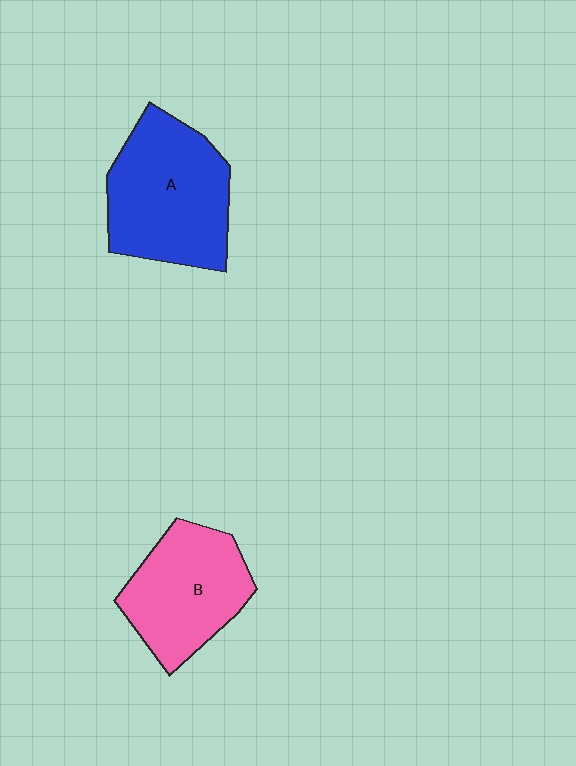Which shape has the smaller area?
Shape B (pink).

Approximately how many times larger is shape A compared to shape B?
Approximately 1.2 times.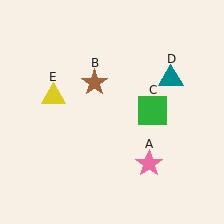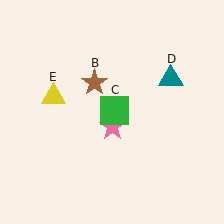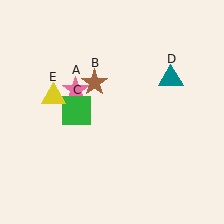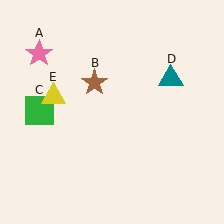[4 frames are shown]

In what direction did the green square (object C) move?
The green square (object C) moved left.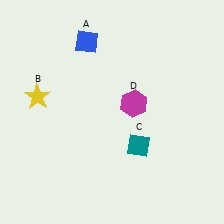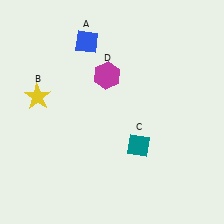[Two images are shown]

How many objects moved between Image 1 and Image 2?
1 object moved between the two images.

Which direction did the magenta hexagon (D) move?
The magenta hexagon (D) moved up.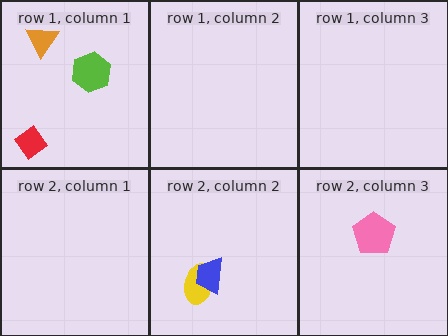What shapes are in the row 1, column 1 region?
The red diamond, the orange triangle, the lime hexagon.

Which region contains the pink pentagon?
The row 2, column 3 region.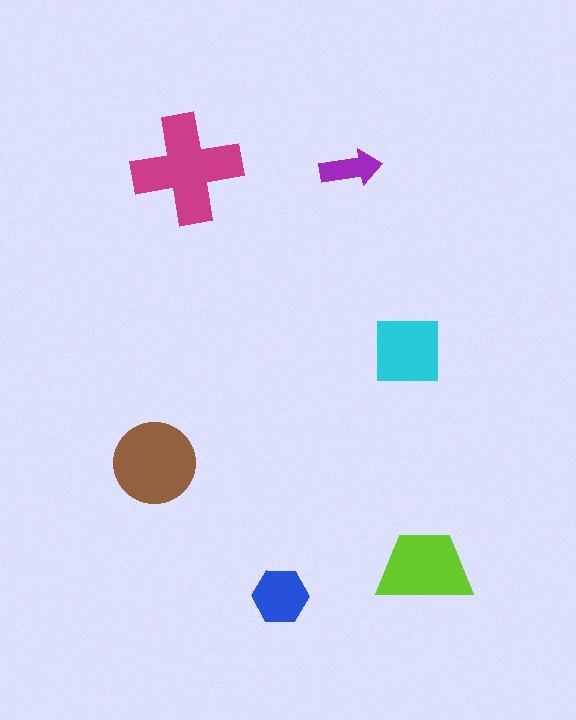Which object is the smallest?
The purple arrow.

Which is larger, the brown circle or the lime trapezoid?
The brown circle.